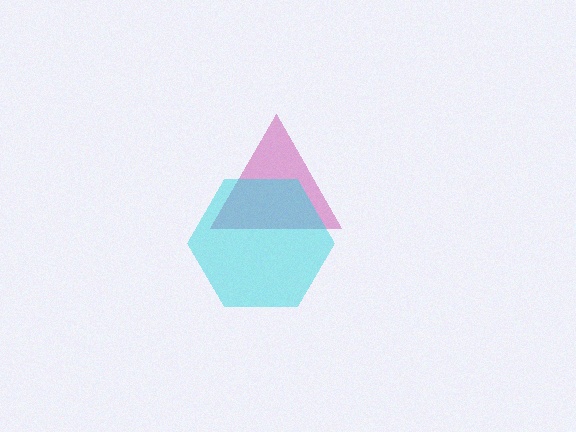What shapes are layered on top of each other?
The layered shapes are: a magenta triangle, a cyan hexagon.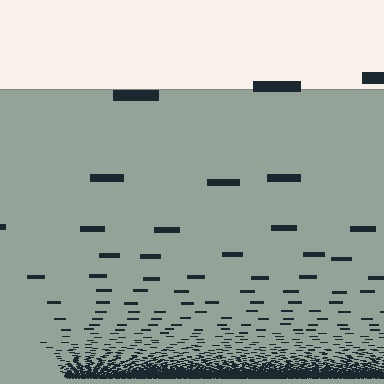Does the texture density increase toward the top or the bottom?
Density increases toward the bottom.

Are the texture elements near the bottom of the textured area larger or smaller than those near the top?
Smaller. The gradient is inverted — elements near the bottom are smaller and denser.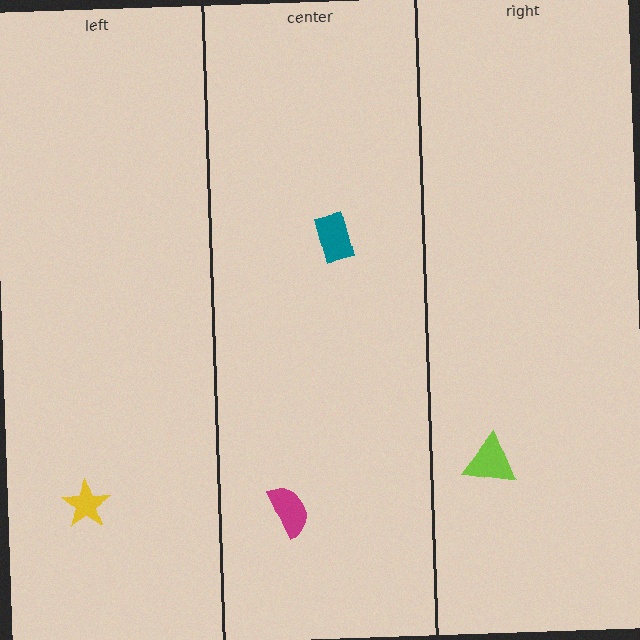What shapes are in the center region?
The teal rectangle, the magenta semicircle.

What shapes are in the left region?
The yellow star.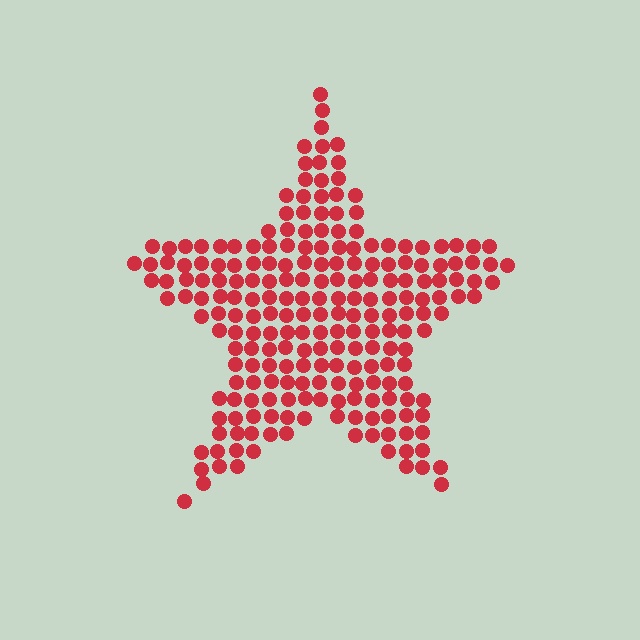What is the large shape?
The large shape is a star.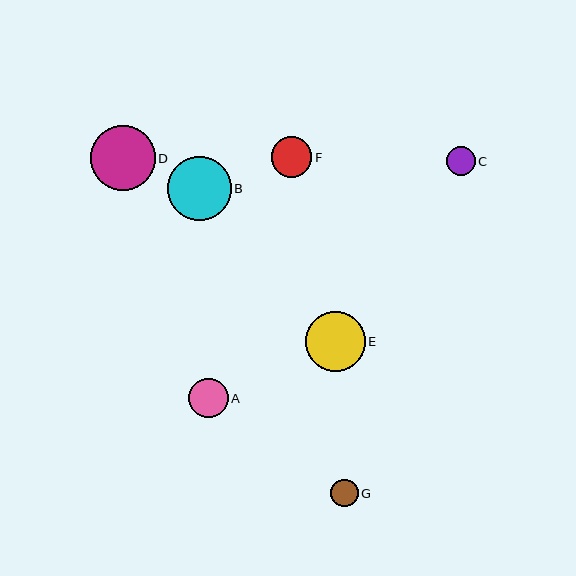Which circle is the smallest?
Circle G is the smallest with a size of approximately 27 pixels.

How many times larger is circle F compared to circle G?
Circle F is approximately 1.5 times the size of circle G.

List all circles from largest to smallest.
From largest to smallest: D, B, E, F, A, C, G.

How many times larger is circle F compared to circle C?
Circle F is approximately 1.4 times the size of circle C.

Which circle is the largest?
Circle D is the largest with a size of approximately 65 pixels.